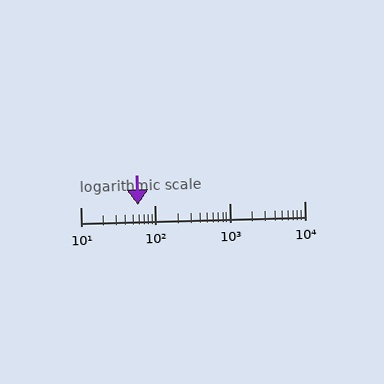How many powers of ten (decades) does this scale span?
The scale spans 3 decades, from 10 to 10000.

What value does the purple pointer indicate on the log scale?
The pointer indicates approximately 58.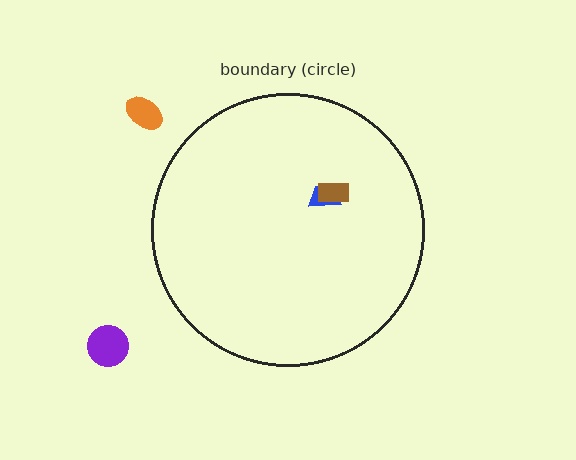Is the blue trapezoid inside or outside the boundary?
Inside.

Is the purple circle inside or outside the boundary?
Outside.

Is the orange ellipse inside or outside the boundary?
Outside.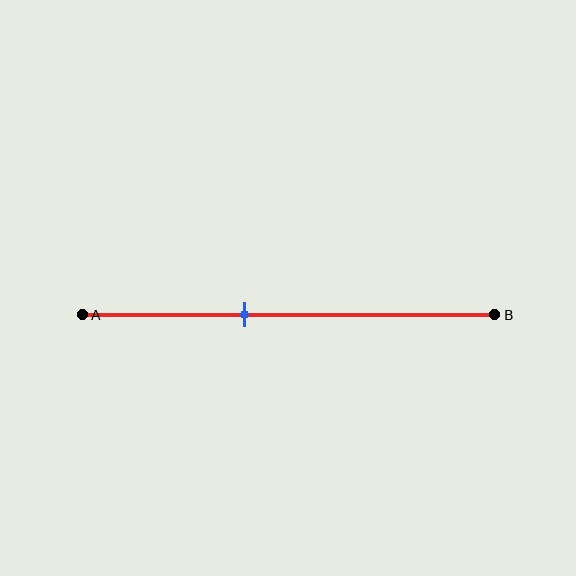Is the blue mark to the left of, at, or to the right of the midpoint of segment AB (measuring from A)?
The blue mark is to the left of the midpoint of segment AB.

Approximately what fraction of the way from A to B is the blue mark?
The blue mark is approximately 40% of the way from A to B.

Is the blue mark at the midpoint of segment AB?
No, the mark is at about 40% from A, not at the 50% midpoint.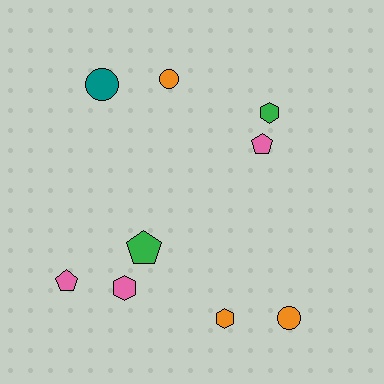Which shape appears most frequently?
Circle, with 3 objects.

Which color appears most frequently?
Orange, with 3 objects.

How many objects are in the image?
There are 9 objects.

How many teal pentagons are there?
There are no teal pentagons.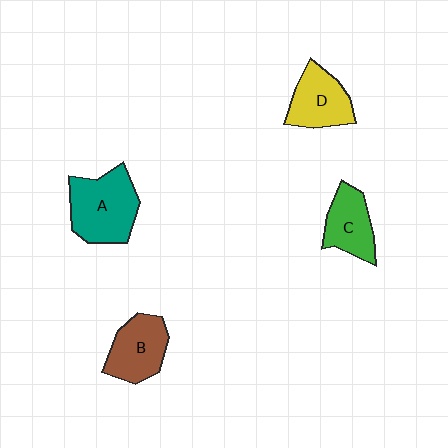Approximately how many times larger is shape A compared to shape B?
Approximately 1.3 times.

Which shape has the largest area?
Shape A (teal).